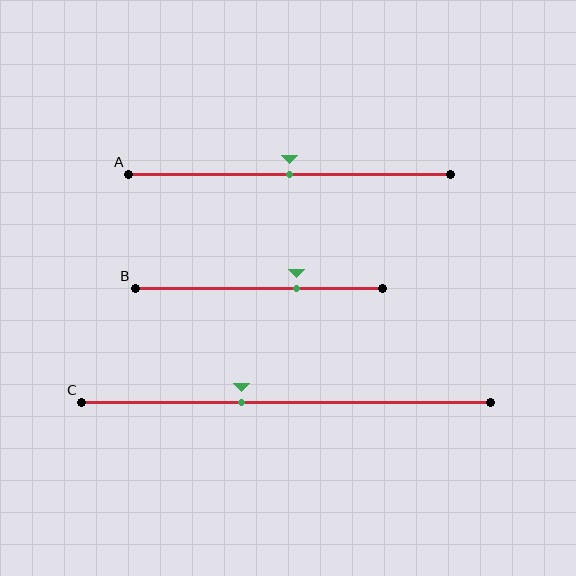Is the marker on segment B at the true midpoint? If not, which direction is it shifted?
No, the marker on segment B is shifted to the right by about 15% of the segment length.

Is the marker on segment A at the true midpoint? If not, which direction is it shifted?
Yes, the marker on segment A is at the true midpoint.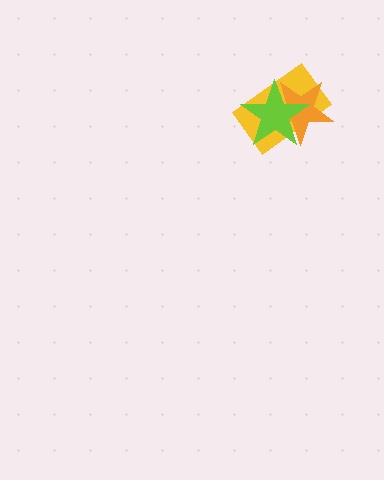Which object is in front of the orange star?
The lime star is in front of the orange star.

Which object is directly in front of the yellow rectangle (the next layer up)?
The orange star is directly in front of the yellow rectangle.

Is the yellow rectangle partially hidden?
Yes, it is partially covered by another shape.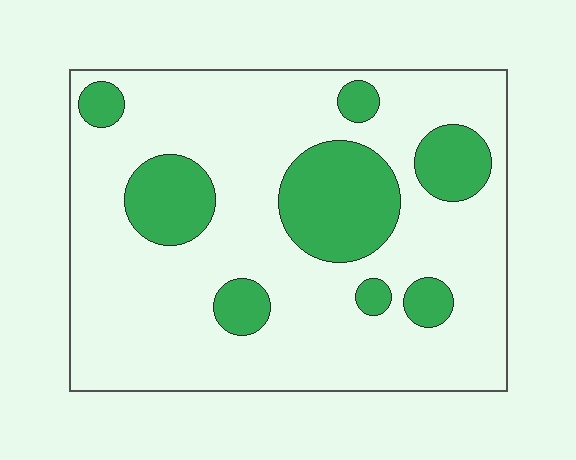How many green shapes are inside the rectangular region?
8.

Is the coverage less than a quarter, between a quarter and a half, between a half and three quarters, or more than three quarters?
Less than a quarter.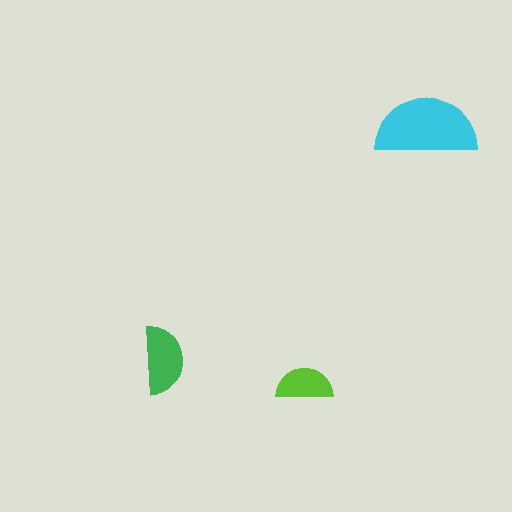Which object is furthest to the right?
The cyan semicircle is rightmost.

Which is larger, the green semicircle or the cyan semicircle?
The cyan one.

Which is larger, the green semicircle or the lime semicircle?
The green one.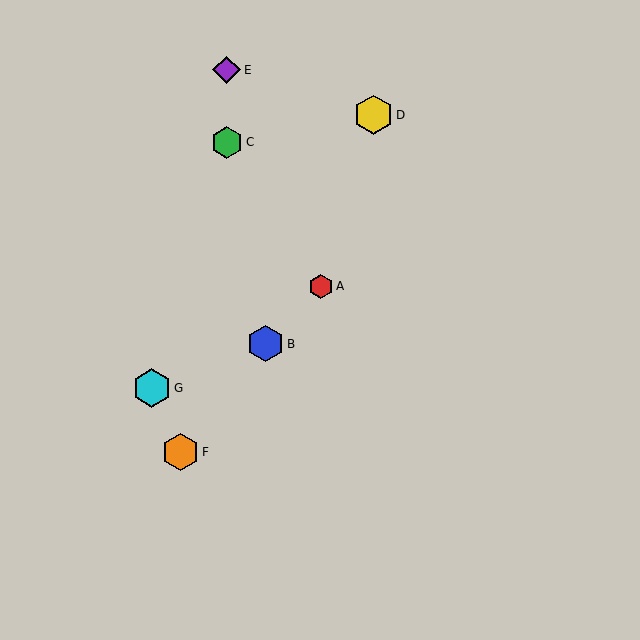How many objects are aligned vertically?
2 objects (C, E) are aligned vertically.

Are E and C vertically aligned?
Yes, both are at x≈227.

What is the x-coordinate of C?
Object C is at x≈227.